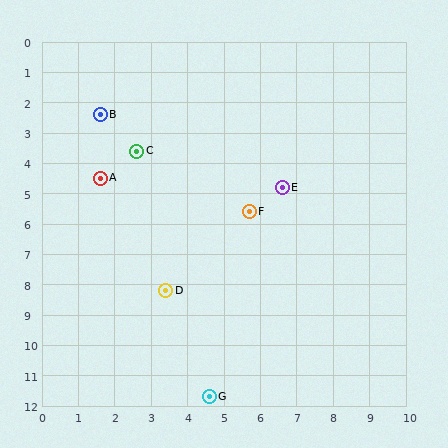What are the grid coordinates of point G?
Point G is at approximately (4.6, 11.7).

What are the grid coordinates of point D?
Point D is at approximately (3.4, 8.2).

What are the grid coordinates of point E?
Point E is at approximately (6.6, 4.8).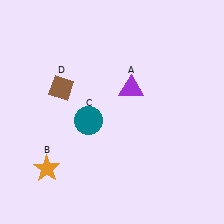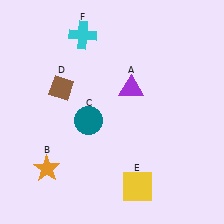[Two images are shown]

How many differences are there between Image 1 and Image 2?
There are 2 differences between the two images.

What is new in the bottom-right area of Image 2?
A yellow square (E) was added in the bottom-right area of Image 2.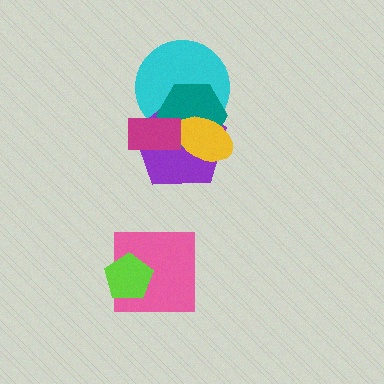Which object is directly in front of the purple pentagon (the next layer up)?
The teal hexagon is directly in front of the purple pentagon.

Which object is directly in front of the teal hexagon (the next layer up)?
The yellow ellipse is directly in front of the teal hexagon.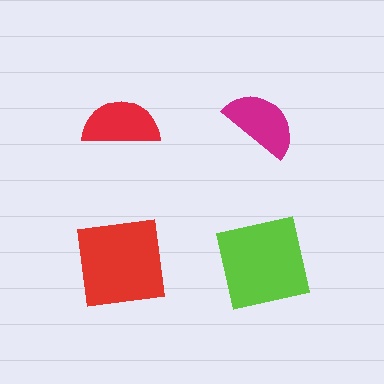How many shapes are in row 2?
2 shapes.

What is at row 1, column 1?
A red semicircle.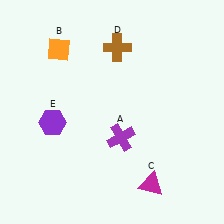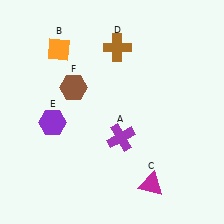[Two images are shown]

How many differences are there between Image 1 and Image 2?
There is 1 difference between the two images.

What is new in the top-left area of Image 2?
A brown hexagon (F) was added in the top-left area of Image 2.